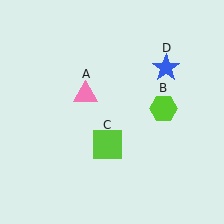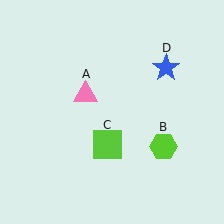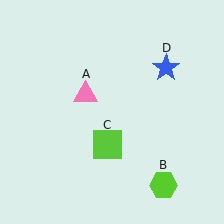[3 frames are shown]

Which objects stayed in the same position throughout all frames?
Pink triangle (object A) and lime square (object C) and blue star (object D) remained stationary.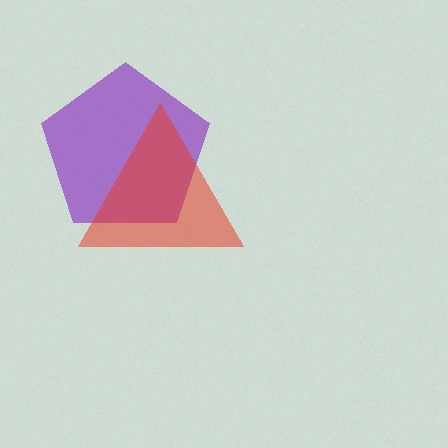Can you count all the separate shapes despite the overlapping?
Yes, there are 2 separate shapes.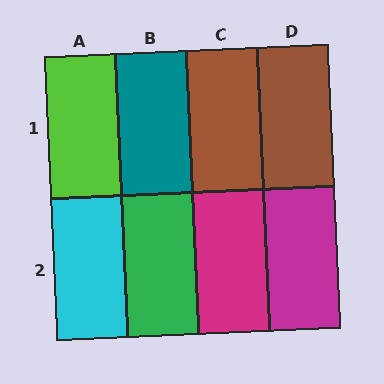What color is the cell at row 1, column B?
Teal.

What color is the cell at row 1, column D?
Brown.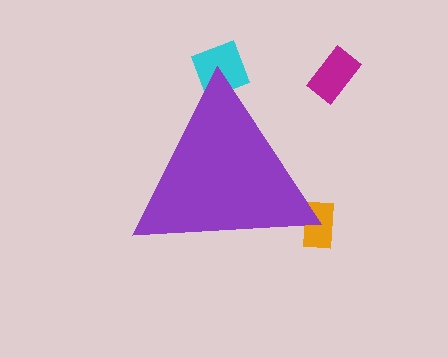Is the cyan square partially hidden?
Yes, the cyan square is partially hidden behind the purple triangle.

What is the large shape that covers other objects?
A purple triangle.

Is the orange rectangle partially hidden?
Yes, the orange rectangle is partially hidden behind the purple triangle.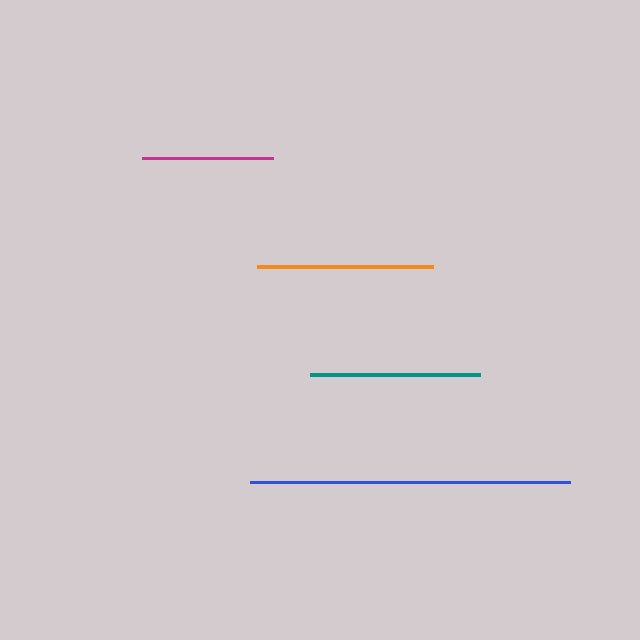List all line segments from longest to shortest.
From longest to shortest: blue, orange, teal, magenta.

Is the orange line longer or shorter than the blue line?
The blue line is longer than the orange line.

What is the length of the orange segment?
The orange segment is approximately 175 pixels long.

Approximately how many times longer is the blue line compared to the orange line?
The blue line is approximately 1.8 times the length of the orange line.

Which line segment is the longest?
The blue line is the longest at approximately 320 pixels.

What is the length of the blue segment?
The blue segment is approximately 320 pixels long.